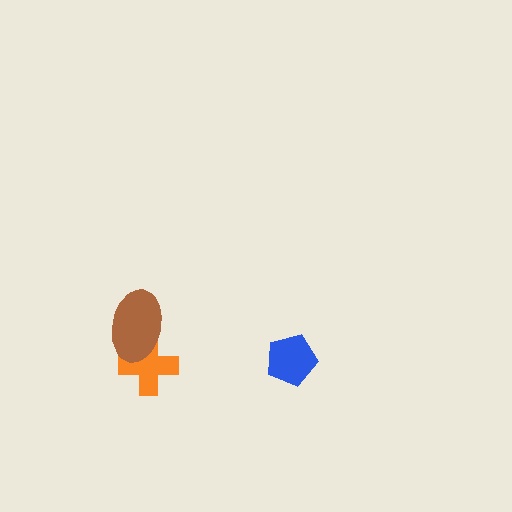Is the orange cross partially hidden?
Yes, it is partially covered by another shape.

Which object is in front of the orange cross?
The brown ellipse is in front of the orange cross.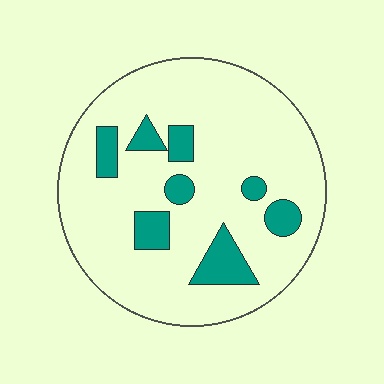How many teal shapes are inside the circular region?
8.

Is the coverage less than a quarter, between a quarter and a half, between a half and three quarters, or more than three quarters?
Less than a quarter.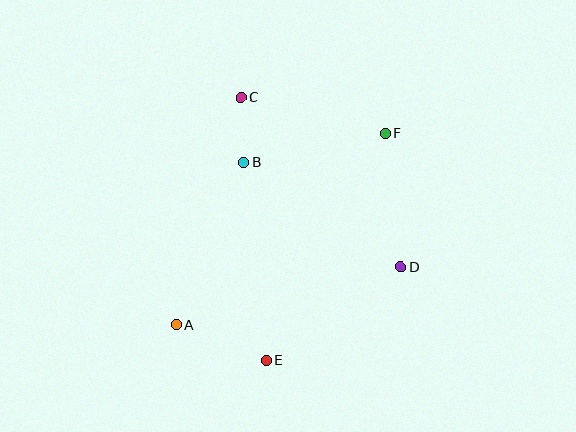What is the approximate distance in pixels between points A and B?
The distance between A and B is approximately 176 pixels.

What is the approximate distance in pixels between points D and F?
The distance between D and F is approximately 134 pixels.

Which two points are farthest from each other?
Points A and F are farthest from each other.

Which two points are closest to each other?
Points B and C are closest to each other.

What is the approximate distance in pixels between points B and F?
The distance between B and F is approximately 144 pixels.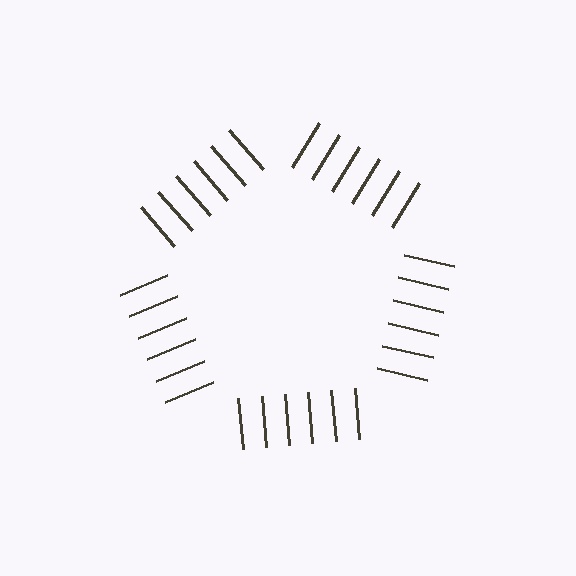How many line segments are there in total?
30 — 6 along each of the 5 edges.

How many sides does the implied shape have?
5 sides — the line-ends trace a pentagon.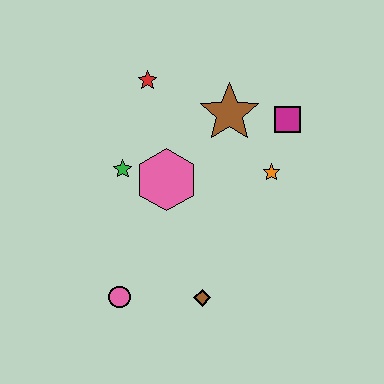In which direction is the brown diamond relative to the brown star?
The brown diamond is below the brown star.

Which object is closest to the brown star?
The magenta square is closest to the brown star.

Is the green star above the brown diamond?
Yes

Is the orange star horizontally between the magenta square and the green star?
Yes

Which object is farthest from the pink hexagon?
The magenta square is farthest from the pink hexagon.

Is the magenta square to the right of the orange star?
Yes